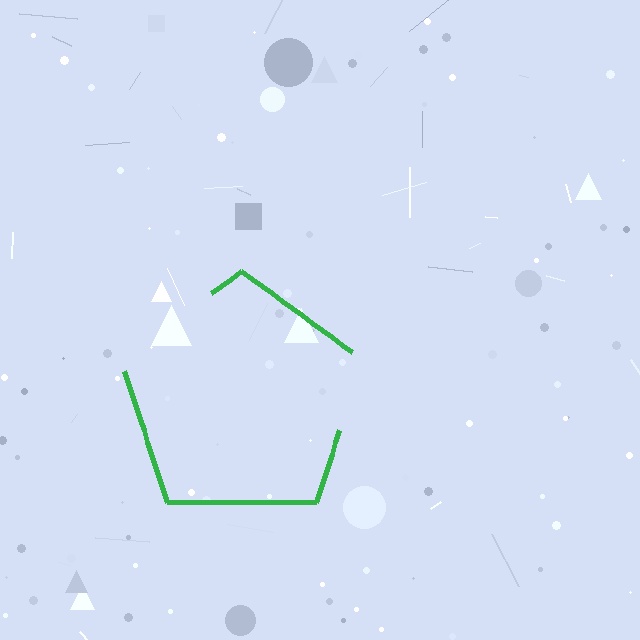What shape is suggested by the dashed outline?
The dashed outline suggests a pentagon.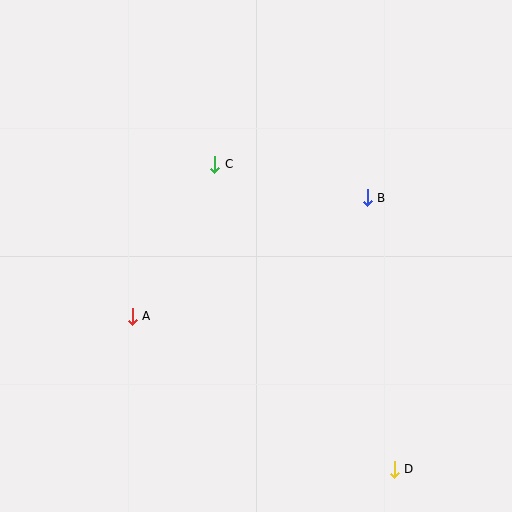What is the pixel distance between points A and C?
The distance between A and C is 173 pixels.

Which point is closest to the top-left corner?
Point C is closest to the top-left corner.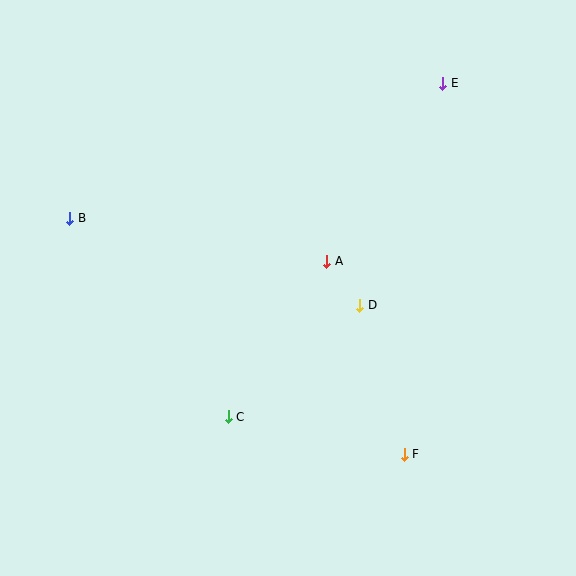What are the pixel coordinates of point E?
Point E is at (443, 83).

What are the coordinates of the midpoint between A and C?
The midpoint between A and C is at (277, 339).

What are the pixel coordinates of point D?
Point D is at (360, 305).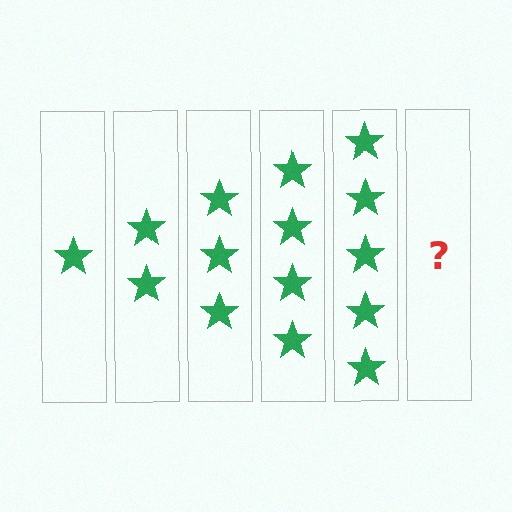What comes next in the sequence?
The next element should be 6 stars.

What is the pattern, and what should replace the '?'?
The pattern is that each step adds one more star. The '?' should be 6 stars.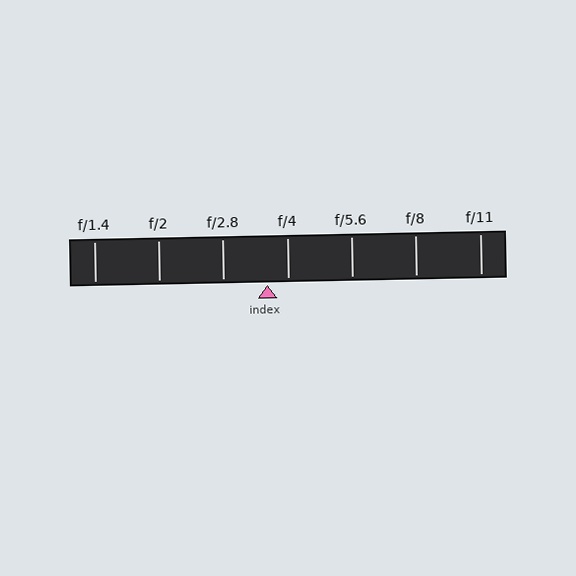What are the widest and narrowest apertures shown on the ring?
The widest aperture shown is f/1.4 and the narrowest is f/11.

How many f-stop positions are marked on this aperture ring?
There are 7 f-stop positions marked.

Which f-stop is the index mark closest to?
The index mark is closest to f/4.